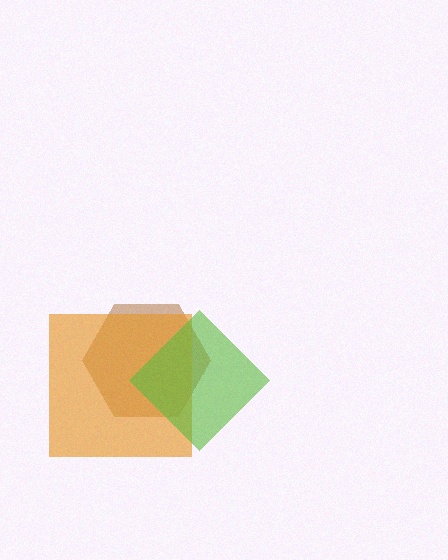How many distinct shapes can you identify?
There are 3 distinct shapes: a brown hexagon, an orange square, a lime diamond.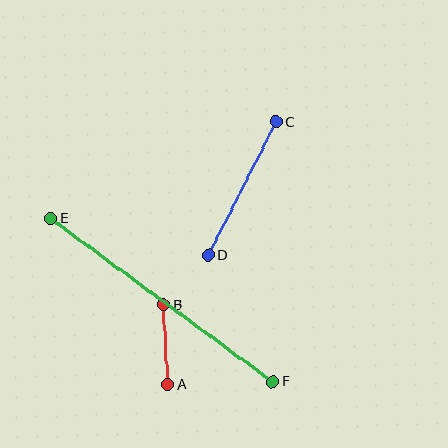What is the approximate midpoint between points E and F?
The midpoint is at approximately (162, 300) pixels.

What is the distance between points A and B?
The distance is approximately 80 pixels.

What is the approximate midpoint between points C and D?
The midpoint is at approximately (242, 189) pixels.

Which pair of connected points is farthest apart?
Points E and F are farthest apart.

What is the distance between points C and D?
The distance is approximately 149 pixels.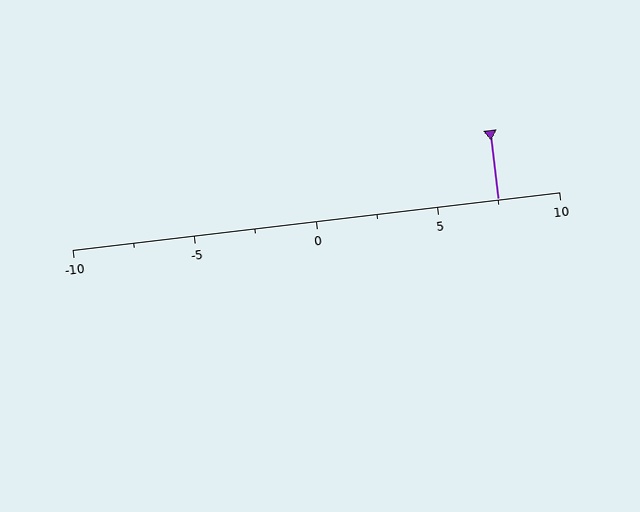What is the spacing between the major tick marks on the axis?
The major ticks are spaced 5 apart.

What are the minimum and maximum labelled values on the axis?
The axis runs from -10 to 10.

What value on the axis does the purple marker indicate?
The marker indicates approximately 7.5.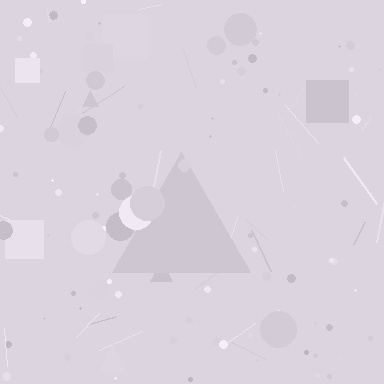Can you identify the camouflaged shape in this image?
The camouflaged shape is a triangle.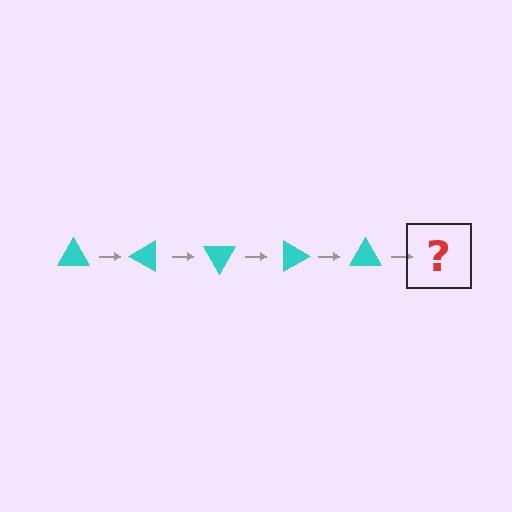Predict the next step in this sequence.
The next step is a cyan triangle rotated 150 degrees.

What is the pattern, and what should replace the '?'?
The pattern is that the triangle rotates 30 degrees each step. The '?' should be a cyan triangle rotated 150 degrees.